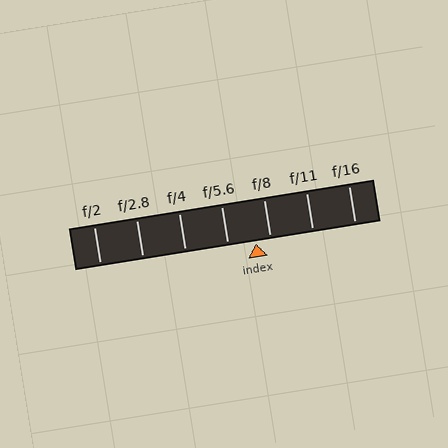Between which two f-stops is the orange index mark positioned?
The index mark is between f/5.6 and f/8.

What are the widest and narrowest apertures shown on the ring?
The widest aperture shown is f/2 and the narrowest is f/16.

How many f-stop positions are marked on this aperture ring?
There are 7 f-stop positions marked.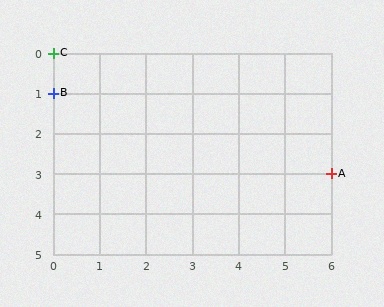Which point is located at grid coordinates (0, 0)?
Point C is at (0, 0).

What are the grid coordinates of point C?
Point C is at grid coordinates (0, 0).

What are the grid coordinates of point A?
Point A is at grid coordinates (6, 3).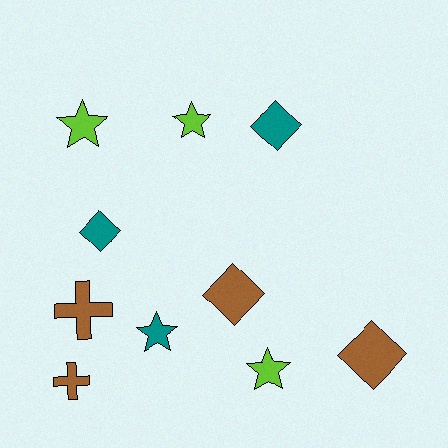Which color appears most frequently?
Brown, with 4 objects.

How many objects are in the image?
There are 10 objects.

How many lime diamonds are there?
There are no lime diamonds.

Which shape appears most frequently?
Diamond, with 4 objects.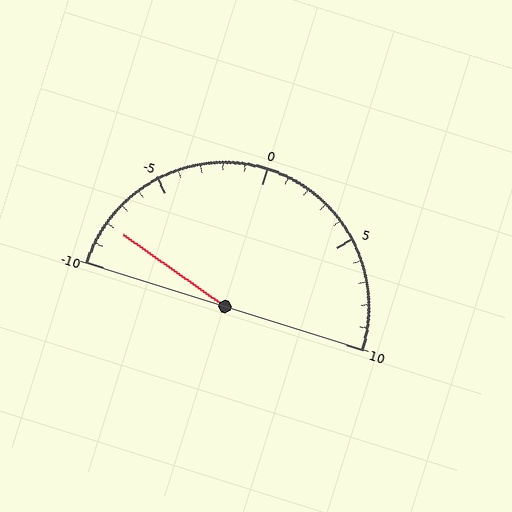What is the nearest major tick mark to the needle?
The nearest major tick mark is -10.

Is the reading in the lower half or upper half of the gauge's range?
The reading is in the lower half of the range (-10 to 10).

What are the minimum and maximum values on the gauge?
The gauge ranges from -10 to 10.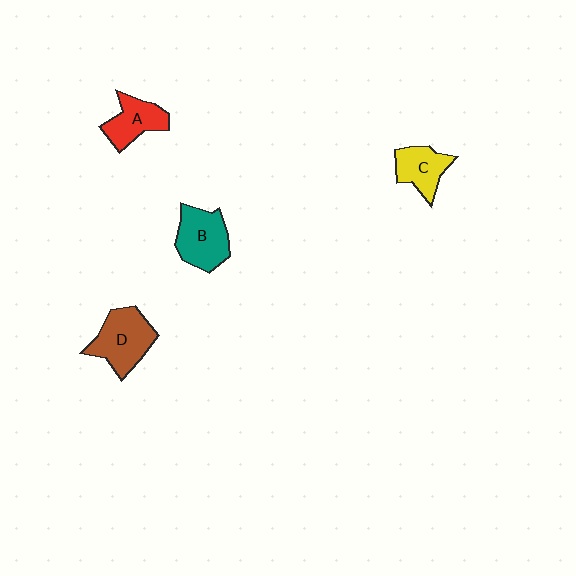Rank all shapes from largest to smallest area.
From largest to smallest: D (brown), B (teal), A (red), C (yellow).